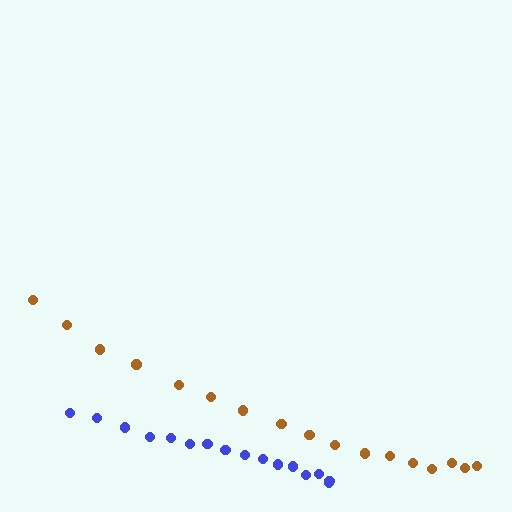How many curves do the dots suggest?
There are 2 distinct paths.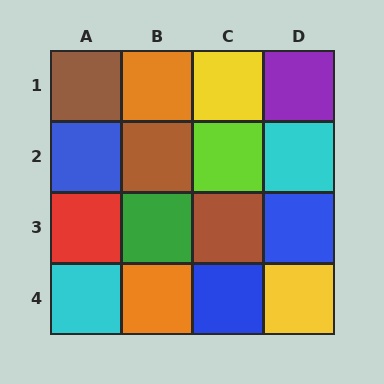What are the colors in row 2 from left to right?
Blue, brown, lime, cyan.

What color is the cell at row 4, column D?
Yellow.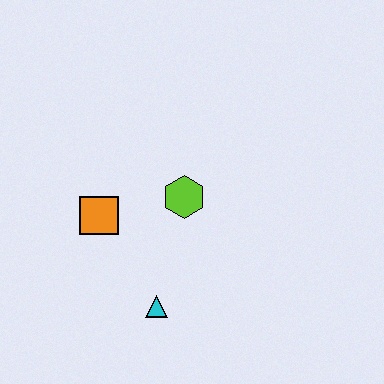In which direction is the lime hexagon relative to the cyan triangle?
The lime hexagon is above the cyan triangle.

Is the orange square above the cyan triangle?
Yes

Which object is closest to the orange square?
The lime hexagon is closest to the orange square.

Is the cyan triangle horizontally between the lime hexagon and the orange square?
Yes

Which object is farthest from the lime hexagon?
The cyan triangle is farthest from the lime hexagon.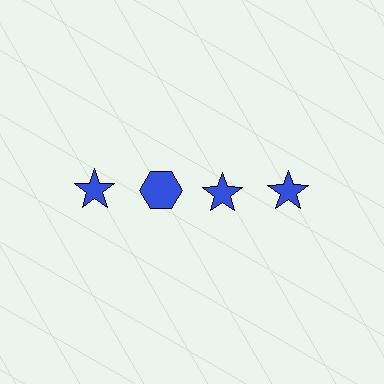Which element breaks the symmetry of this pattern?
The blue hexagon in the top row, second from left column breaks the symmetry. All other shapes are blue stars.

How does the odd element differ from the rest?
It has a different shape: hexagon instead of star.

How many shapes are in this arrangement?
There are 4 shapes arranged in a grid pattern.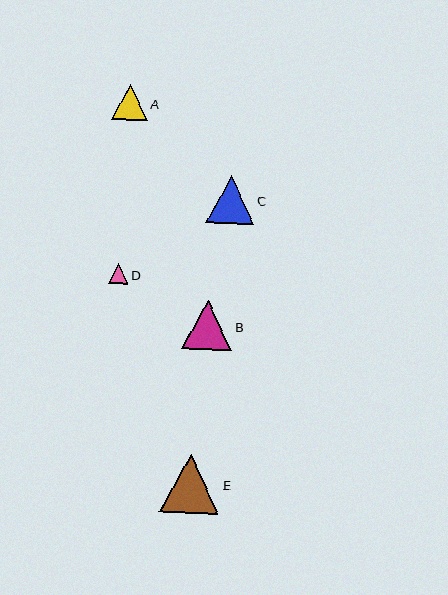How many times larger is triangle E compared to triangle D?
Triangle E is approximately 2.9 times the size of triangle D.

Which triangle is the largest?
Triangle E is the largest with a size of approximately 59 pixels.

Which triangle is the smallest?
Triangle D is the smallest with a size of approximately 20 pixels.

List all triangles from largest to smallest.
From largest to smallest: E, B, C, A, D.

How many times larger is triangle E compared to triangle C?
Triangle E is approximately 1.2 times the size of triangle C.